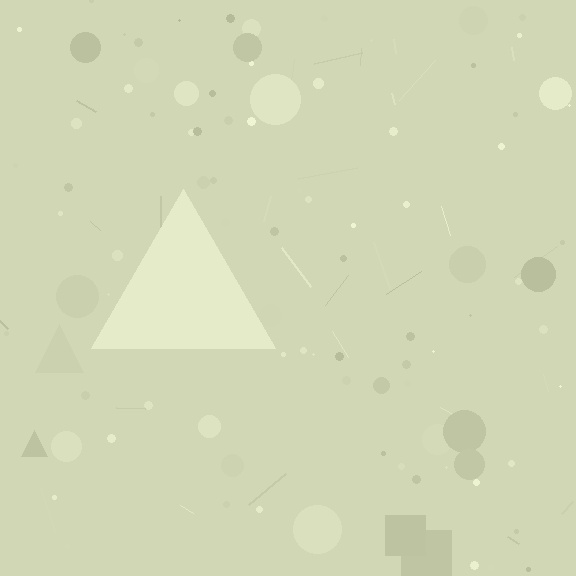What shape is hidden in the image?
A triangle is hidden in the image.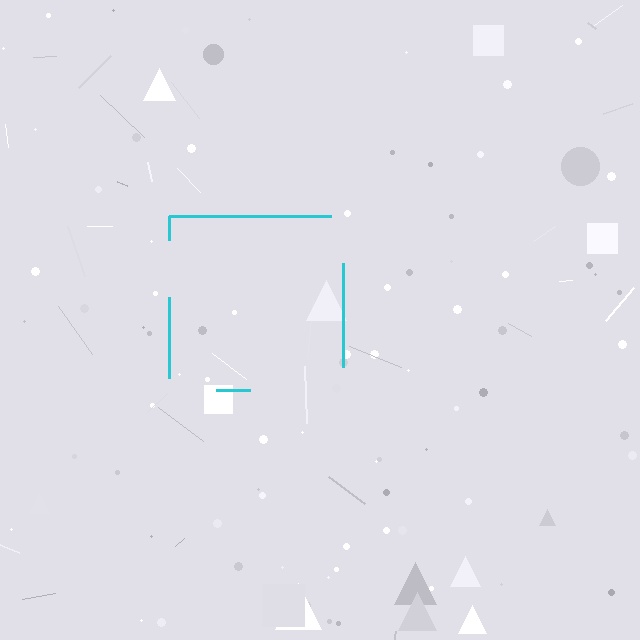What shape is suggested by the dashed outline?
The dashed outline suggests a square.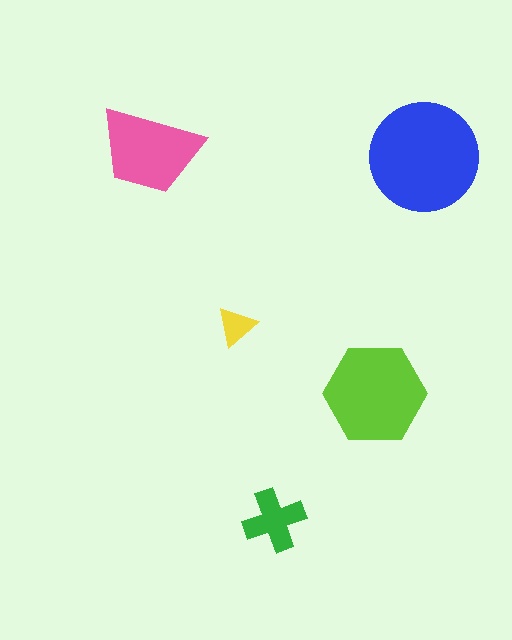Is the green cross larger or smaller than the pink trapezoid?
Smaller.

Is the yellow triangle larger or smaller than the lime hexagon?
Smaller.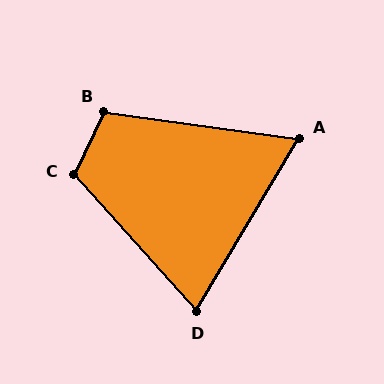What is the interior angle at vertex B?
Approximately 107 degrees (obtuse).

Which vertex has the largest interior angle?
C, at approximately 113 degrees.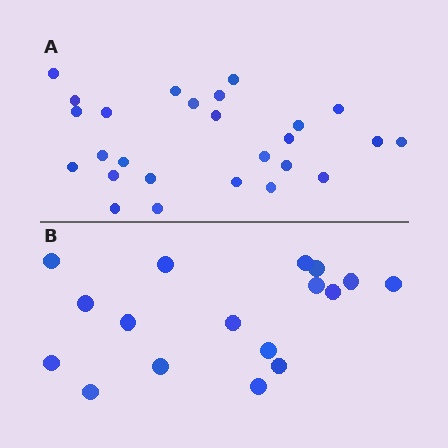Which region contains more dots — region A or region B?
Region A (the top region) has more dots.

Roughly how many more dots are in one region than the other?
Region A has roughly 8 or so more dots than region B.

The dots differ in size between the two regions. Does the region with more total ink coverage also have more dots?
No. Region B has more total ink coverage because its dots are larger, but region A actually contains more individual dots. Total area can be misleading — the number of items is what matters here.